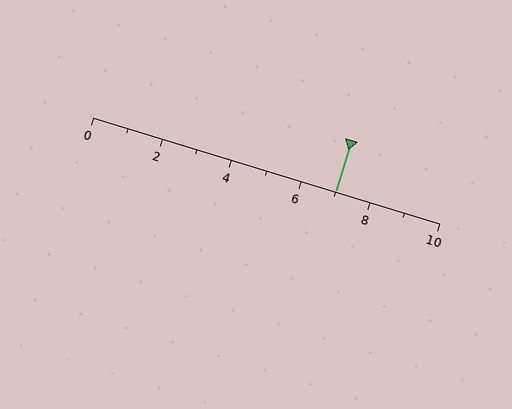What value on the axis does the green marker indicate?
The marker indicates approximately 7.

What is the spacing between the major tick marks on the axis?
The major ticks are spaced 2 apart.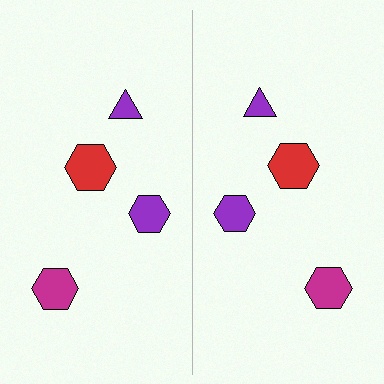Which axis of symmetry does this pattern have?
The pattern has a vertical axis of symmetry running through the center of the image.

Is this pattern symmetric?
Yes, this pattern has bilateral (reflection) symmetry.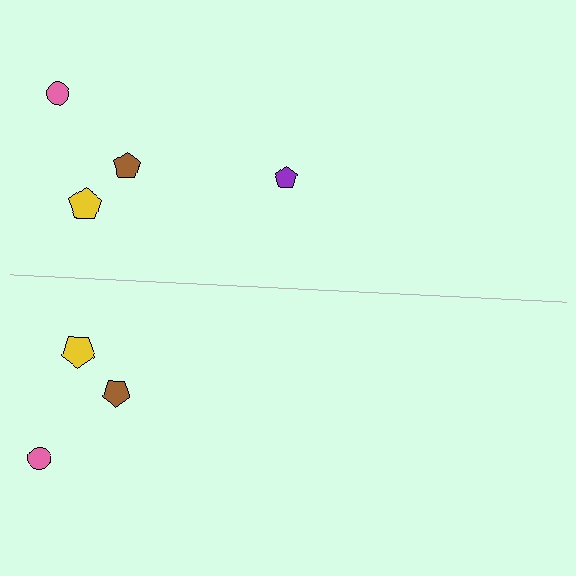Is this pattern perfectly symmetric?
No, the pattern is not perfectly symmetric. A purple pentagon is missing from the bottom side.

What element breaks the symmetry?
A purple pentagon is missing from the bottom side.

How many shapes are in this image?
There are 7 shapes in this image.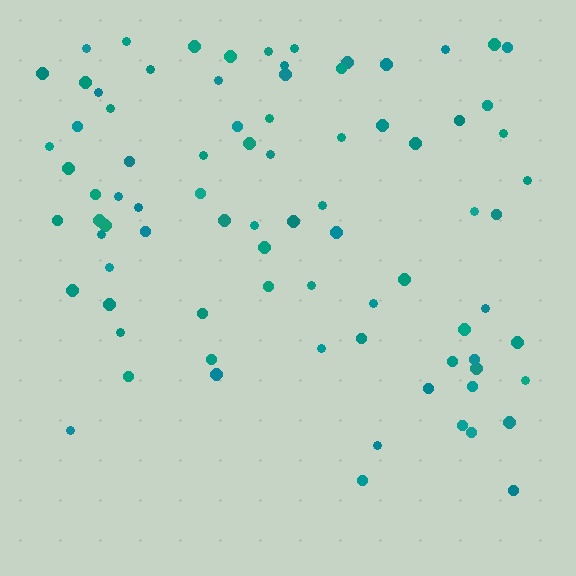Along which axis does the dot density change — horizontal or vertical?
Vertical.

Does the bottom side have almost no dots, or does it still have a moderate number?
Still a moderate number, just noticeably fewer than the top.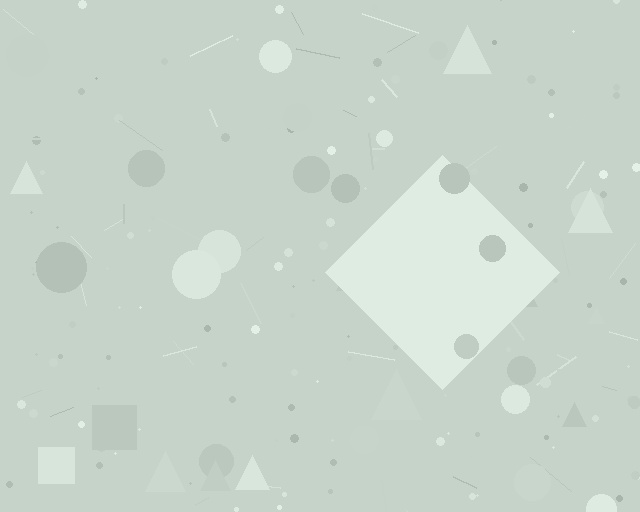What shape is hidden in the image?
A diamond is hidden in the image.